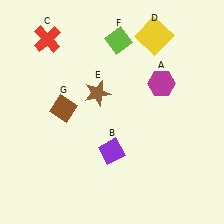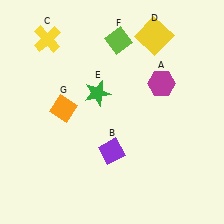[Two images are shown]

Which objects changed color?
C changed from red to yellow. E changed from brown to green. G changed from brown to orange.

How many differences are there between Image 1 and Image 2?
There are 3 differences between the two images.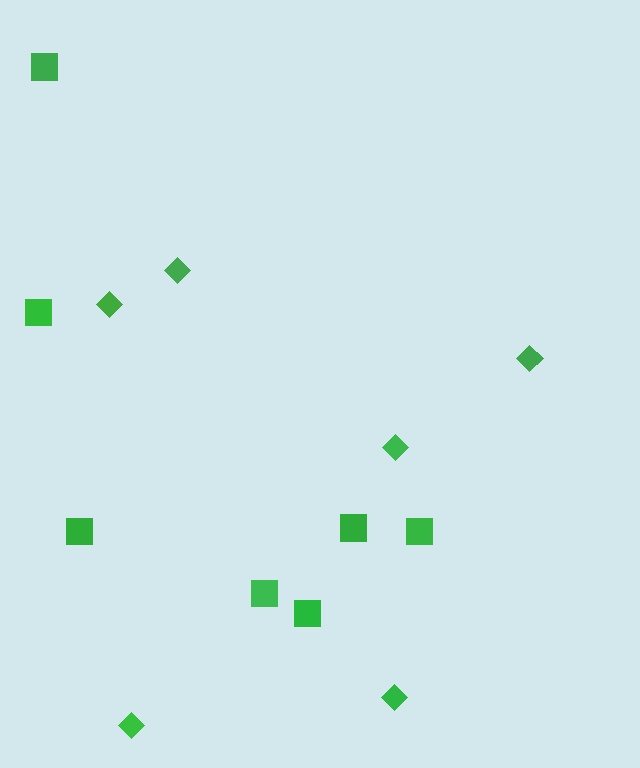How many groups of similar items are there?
There are 2 groups: one group of squares (7) and one group of diamonds (6).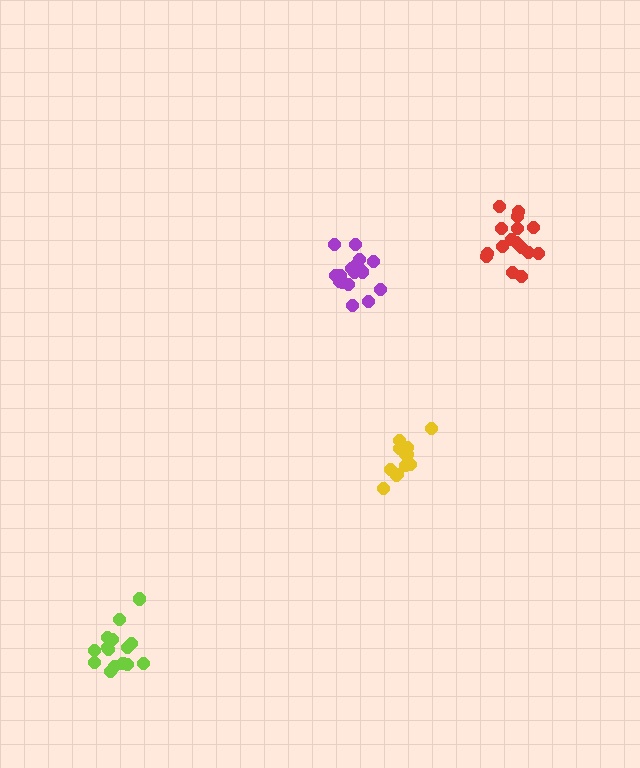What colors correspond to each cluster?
The clusters are colored: red, yellow, purple, lime.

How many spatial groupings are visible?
There are 4 spatial groupings.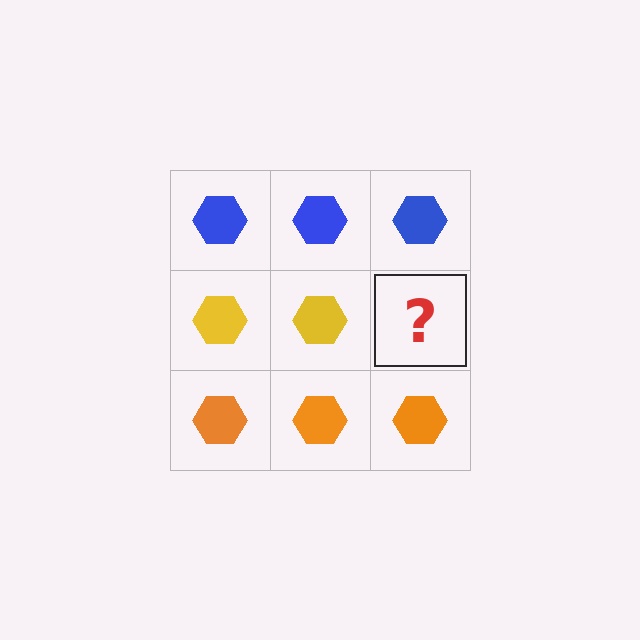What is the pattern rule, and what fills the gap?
The rule is that each row has a consistent color. The gap should be filled with a yellow hexagon.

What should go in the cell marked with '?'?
The missing cell should contain a yellow hexagon.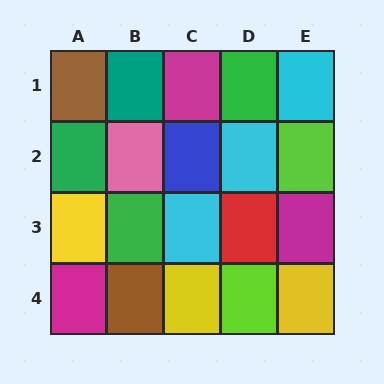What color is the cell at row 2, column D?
Cyan.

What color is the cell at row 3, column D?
Red.